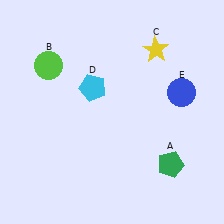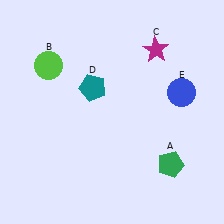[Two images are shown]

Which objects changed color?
C changed from yellow to magenta. D changed from cyan to teal.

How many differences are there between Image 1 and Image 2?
There are 2 differences between the two images.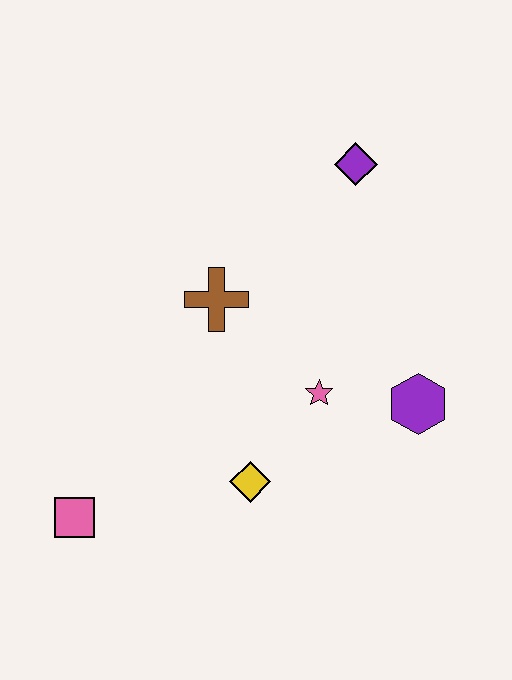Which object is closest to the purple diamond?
The brown cross is closest to the purple diamond.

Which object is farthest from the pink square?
The purple diamond is farthest from the pink square.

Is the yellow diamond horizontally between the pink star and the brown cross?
Yes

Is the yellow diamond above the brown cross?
No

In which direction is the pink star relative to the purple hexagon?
The pink star is to the left of the purple hexagon.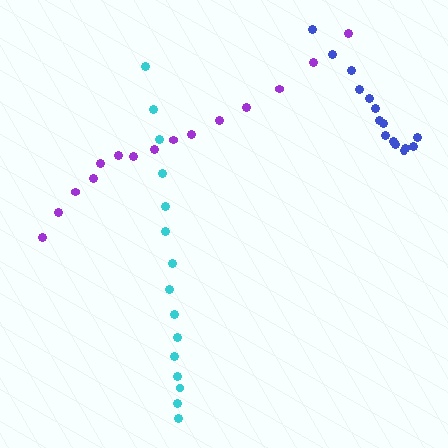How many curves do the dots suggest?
There are 3 distinct paths.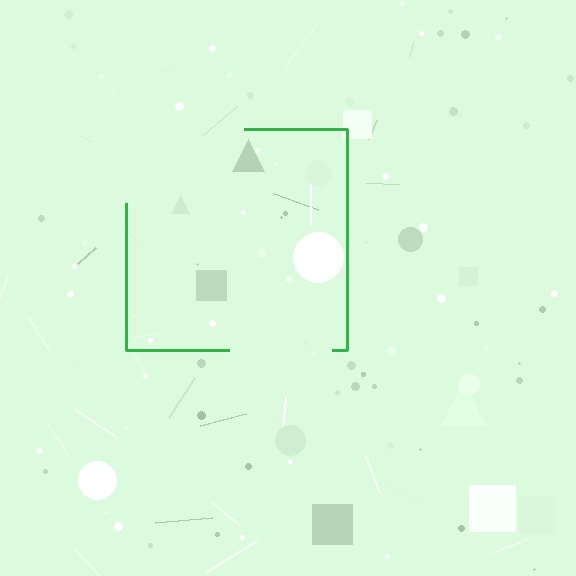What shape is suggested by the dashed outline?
The dashed outline suggests a square.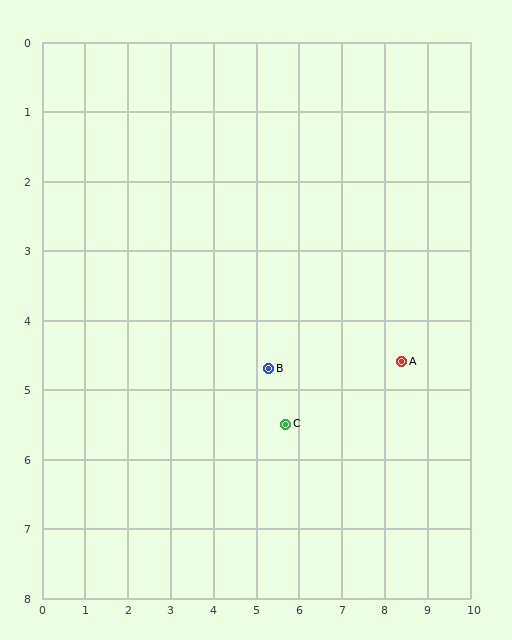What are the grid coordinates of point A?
Point A is at approximately (8.4, 4.6).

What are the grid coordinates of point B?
Point B is at approximately (5.3, 4.7).